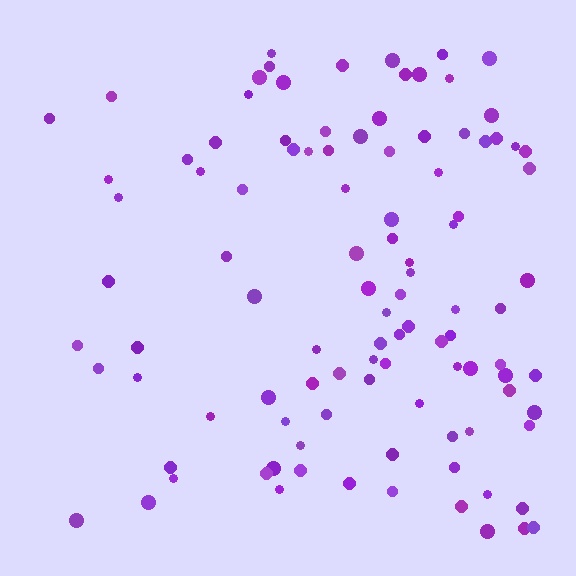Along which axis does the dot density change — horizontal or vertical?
Horizontal.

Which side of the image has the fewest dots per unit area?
The left.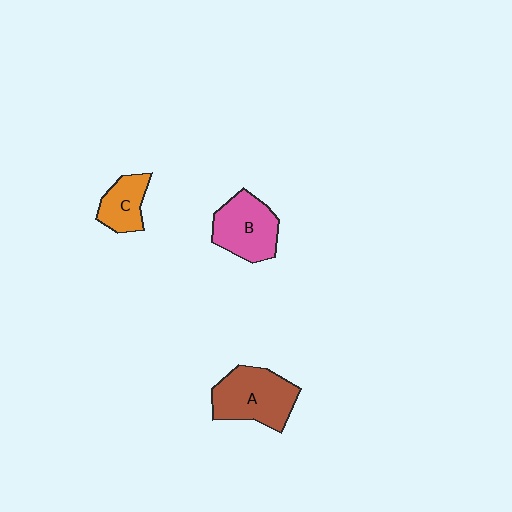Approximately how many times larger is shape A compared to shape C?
Approximately 1.8 times.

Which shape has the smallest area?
Shape C (orange).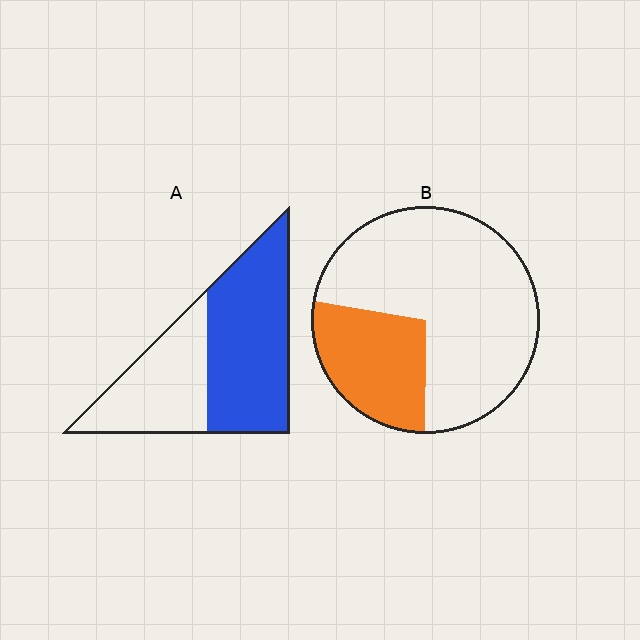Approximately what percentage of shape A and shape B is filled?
A is approximately 60% and B is approximately 30%.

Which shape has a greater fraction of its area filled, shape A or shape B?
Shape A.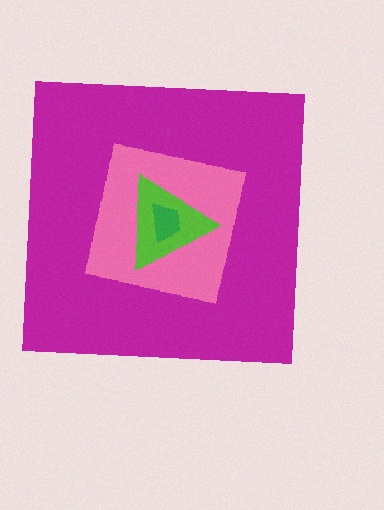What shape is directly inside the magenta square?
The pink square.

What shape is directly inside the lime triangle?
The green trapezoid.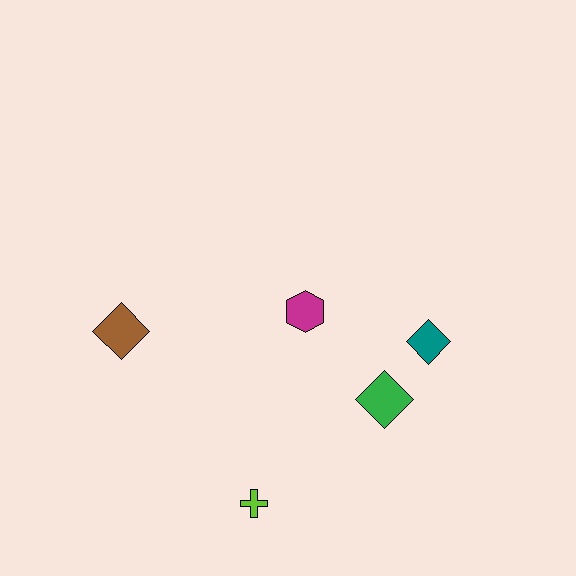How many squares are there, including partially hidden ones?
There are no squares.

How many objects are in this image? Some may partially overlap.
There are 5 objects.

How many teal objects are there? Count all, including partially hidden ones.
There is 1 teal object.